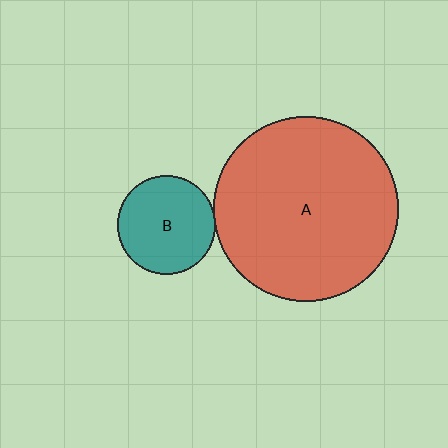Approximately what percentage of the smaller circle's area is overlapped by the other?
Approximately 5%.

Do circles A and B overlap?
Yes.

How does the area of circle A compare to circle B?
Approximately 3.5 times.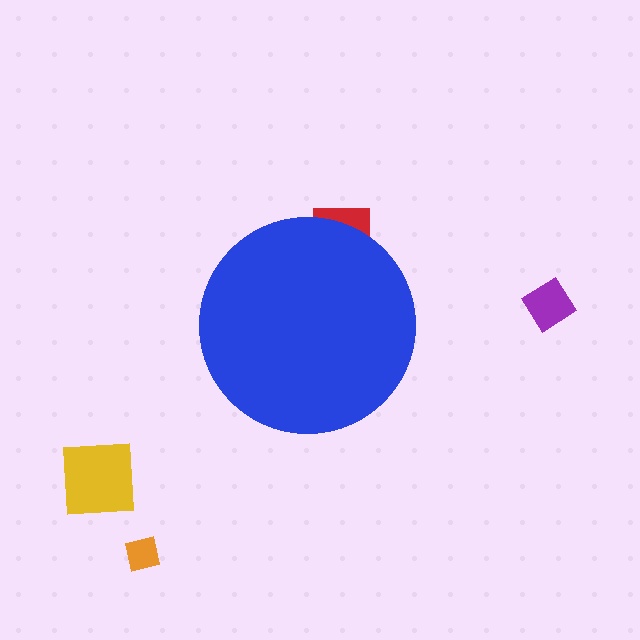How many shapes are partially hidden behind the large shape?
1 shape is partially hidden.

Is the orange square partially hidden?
No, the orange square is fully visible.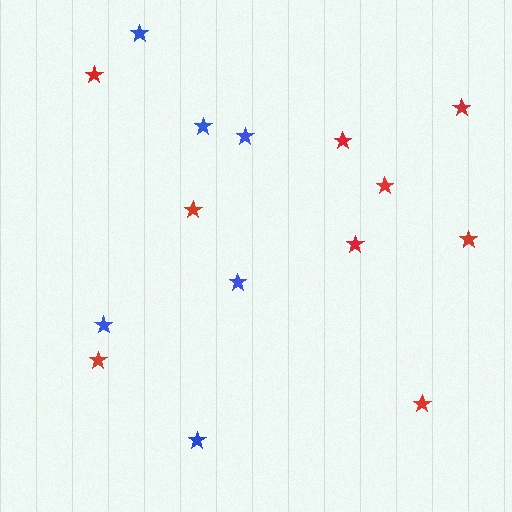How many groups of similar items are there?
There are 2 groups: one group of red stars (9) and one group of blue stars (6).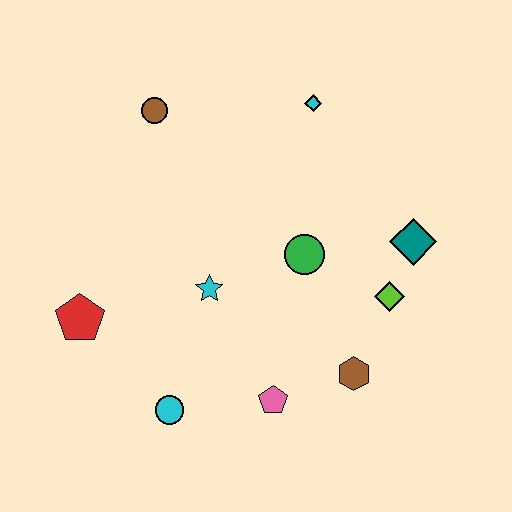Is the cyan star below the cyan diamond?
Yes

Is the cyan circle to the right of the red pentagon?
Yes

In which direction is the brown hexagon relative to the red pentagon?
The brown hexagon is to the right of the red pentagon.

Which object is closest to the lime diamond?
The teal diamond is closest to the lime diamond.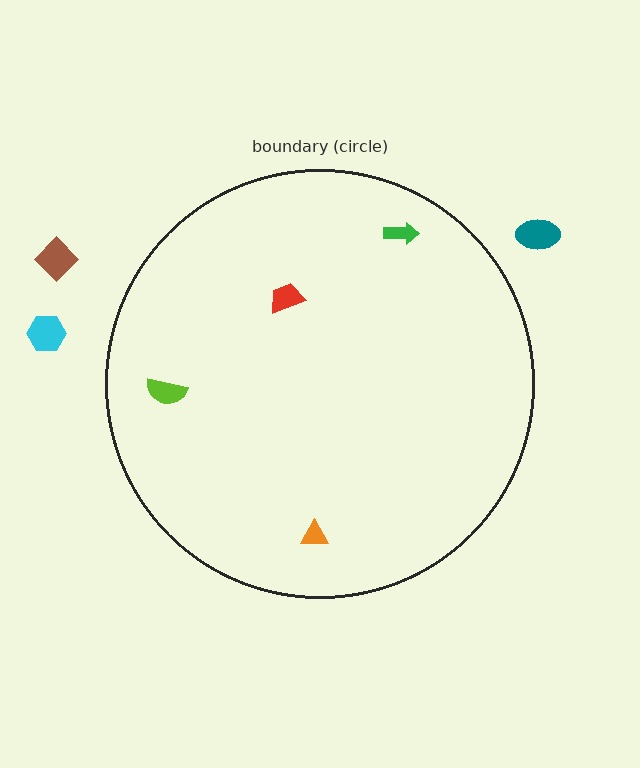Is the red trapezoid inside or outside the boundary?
Inside.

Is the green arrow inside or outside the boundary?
Inside.